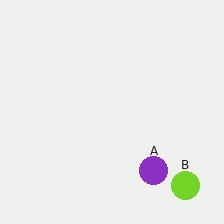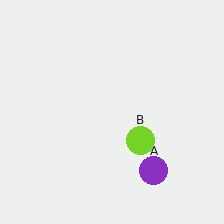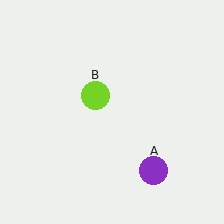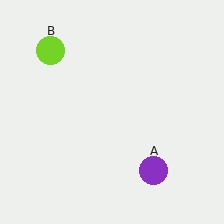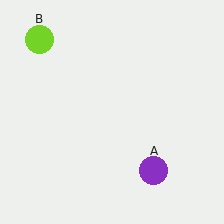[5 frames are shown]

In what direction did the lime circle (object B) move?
The lime circle (object B) moved up and to the left.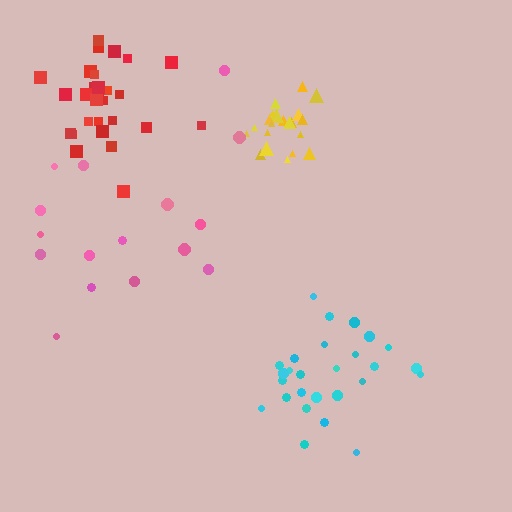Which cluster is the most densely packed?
Yellow.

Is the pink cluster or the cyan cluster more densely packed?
Cyan.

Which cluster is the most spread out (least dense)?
Pink.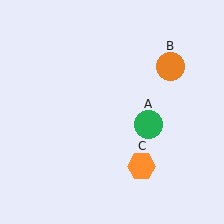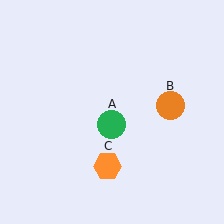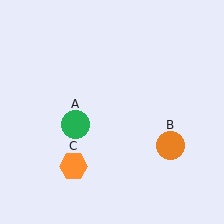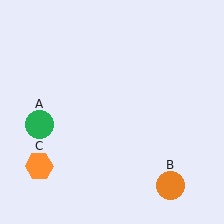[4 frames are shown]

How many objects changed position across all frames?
3 objects changed position: green circle (object A), orange circle (object B), orange hexagon (object C).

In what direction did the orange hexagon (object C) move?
The orange hexagon (object C) moved left.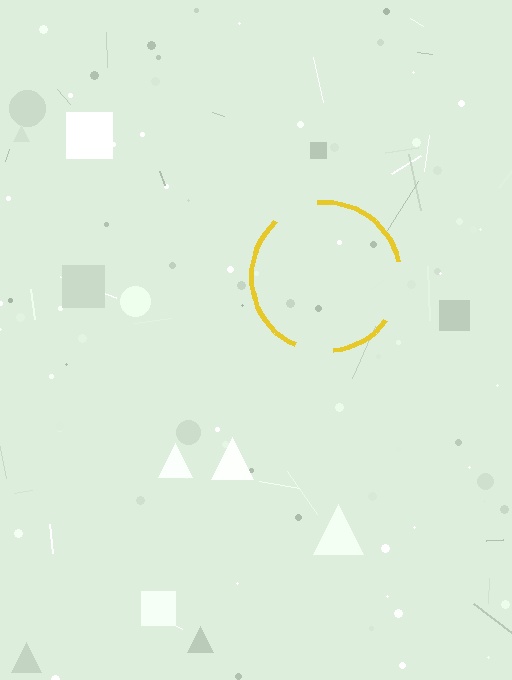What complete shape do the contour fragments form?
The contour fragments form a circle.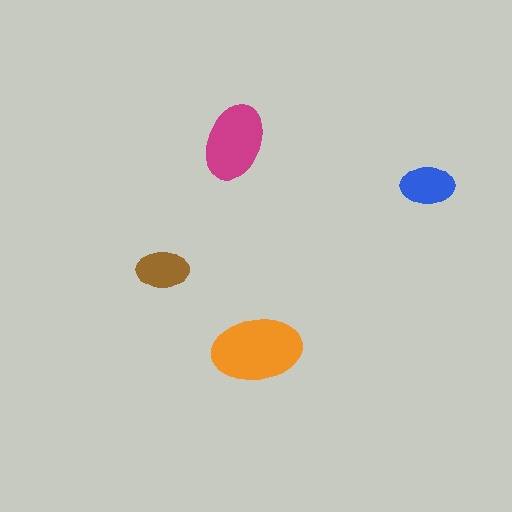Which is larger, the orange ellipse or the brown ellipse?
The orange one.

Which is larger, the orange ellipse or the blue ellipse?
The orange one.